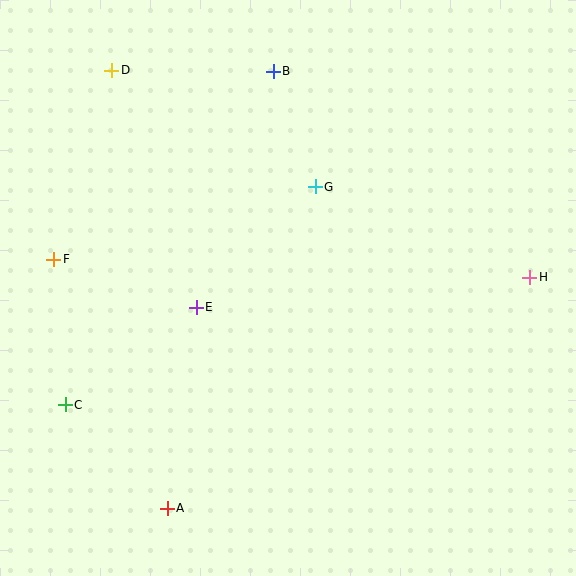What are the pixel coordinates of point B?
Point B is at (273, 71).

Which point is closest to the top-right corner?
Point H is closest to the top-right corner.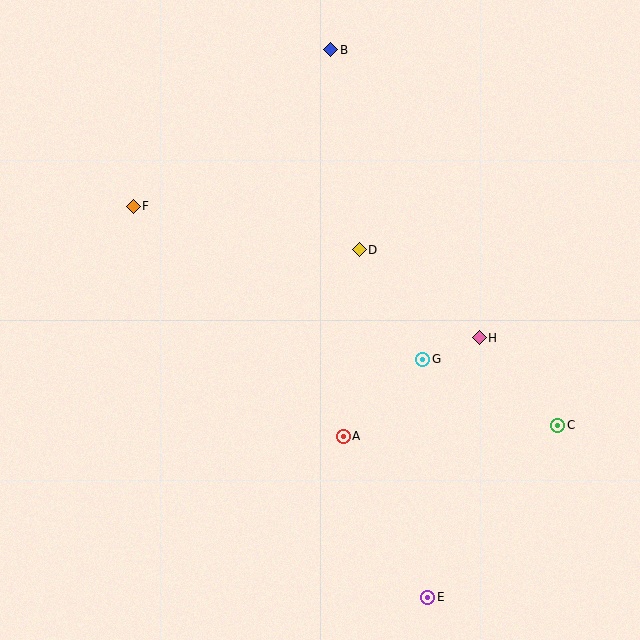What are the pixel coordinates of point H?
Point H is at (479, 338).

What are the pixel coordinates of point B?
Point B is at (331, 50).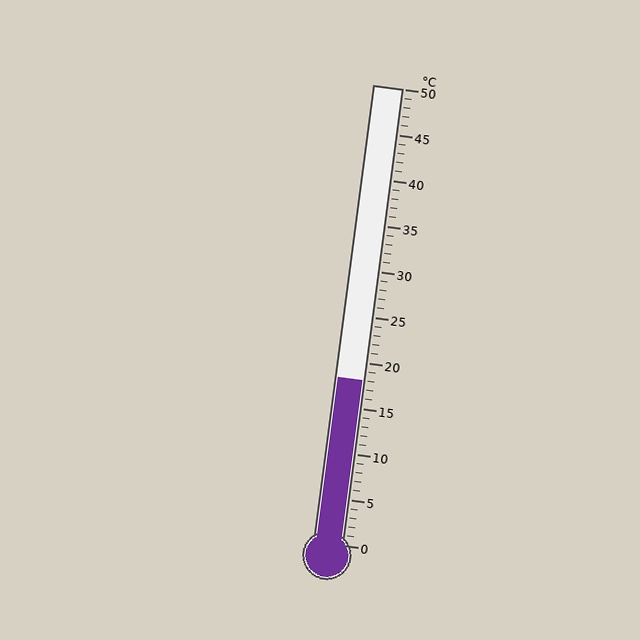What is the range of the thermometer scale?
The thermometer scale ranges from 0°C to 50°C.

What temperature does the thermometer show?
The thermometer shows approximately 18°C.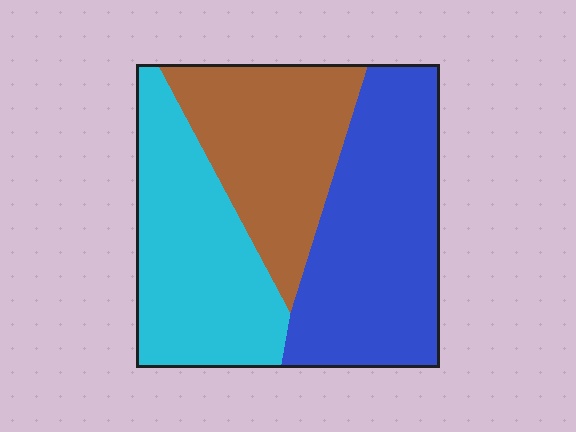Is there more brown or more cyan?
Cyan.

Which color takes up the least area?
Brown, at roughly 30%.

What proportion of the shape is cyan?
Cyan covers around 35% of the shape.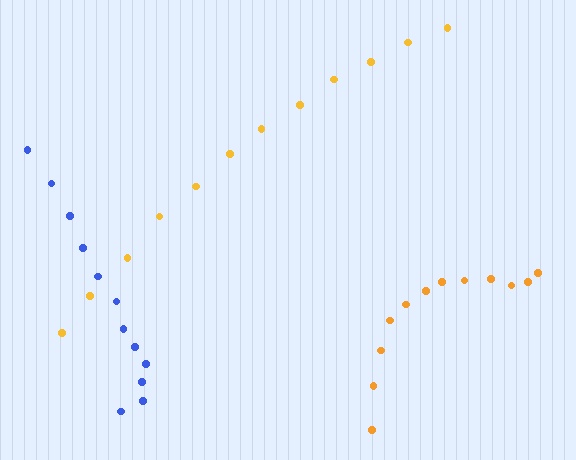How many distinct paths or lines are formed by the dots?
There are 3 distinct paths.